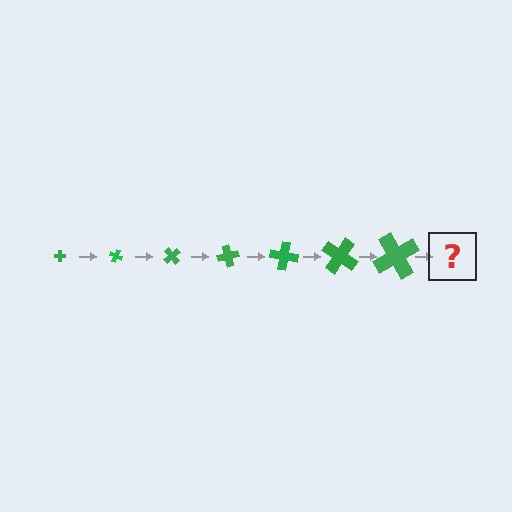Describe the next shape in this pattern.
It should be a cross, larger than the previous one and rotated 175 degrees from the start.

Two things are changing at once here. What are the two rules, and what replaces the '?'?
The two rules are that the cross grows larger each step and it rotates 25 degrees each step. The '?' should be a cross, larger than the previous one and rotated 175 degrees from the start.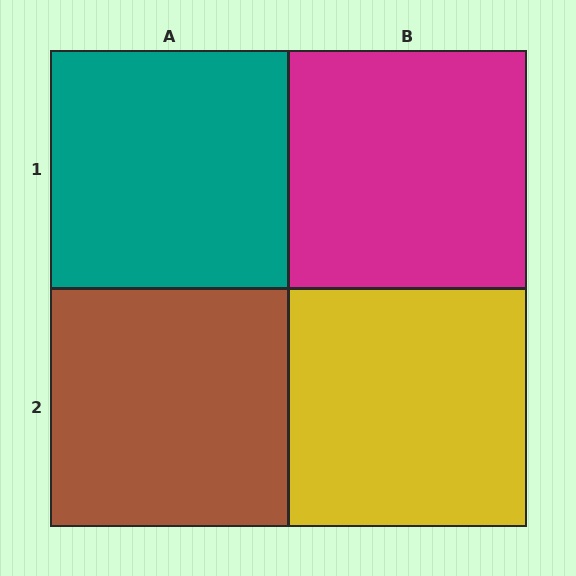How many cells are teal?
1 cell is teal.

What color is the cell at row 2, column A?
Brown.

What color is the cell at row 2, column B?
Yellow.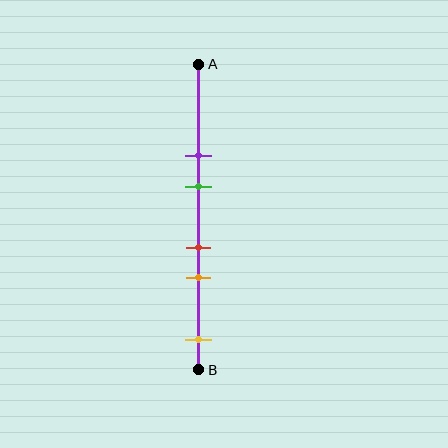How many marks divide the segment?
There are 5 marks dividing the segment.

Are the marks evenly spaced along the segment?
No, the marks are not evenly spaced.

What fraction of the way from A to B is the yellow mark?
The yellow mark is approximately 90% (0.9) of the way from A to B.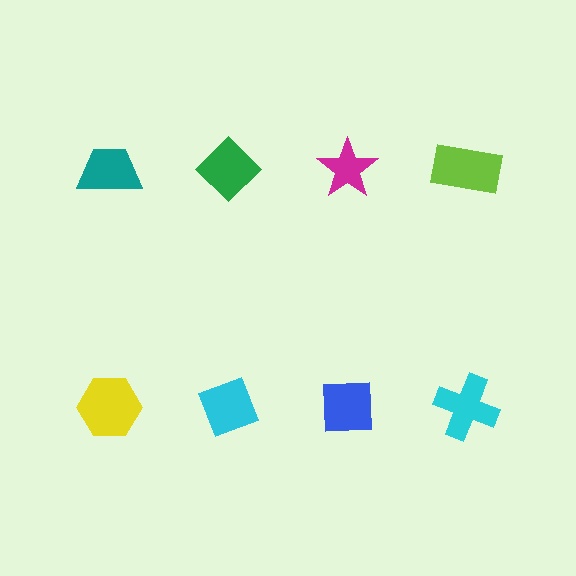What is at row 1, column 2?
A green diamond.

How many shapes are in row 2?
4 shapes.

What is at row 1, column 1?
A teal trapezoid.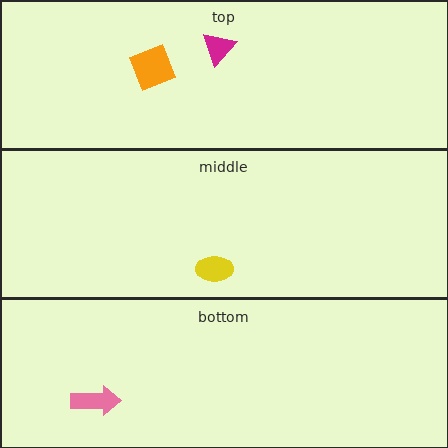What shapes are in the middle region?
The yellow ellipse.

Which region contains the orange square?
The top region.